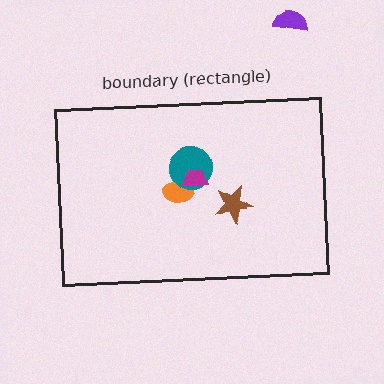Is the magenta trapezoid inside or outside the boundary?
Inside.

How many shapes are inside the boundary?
4 inside, 1 outside.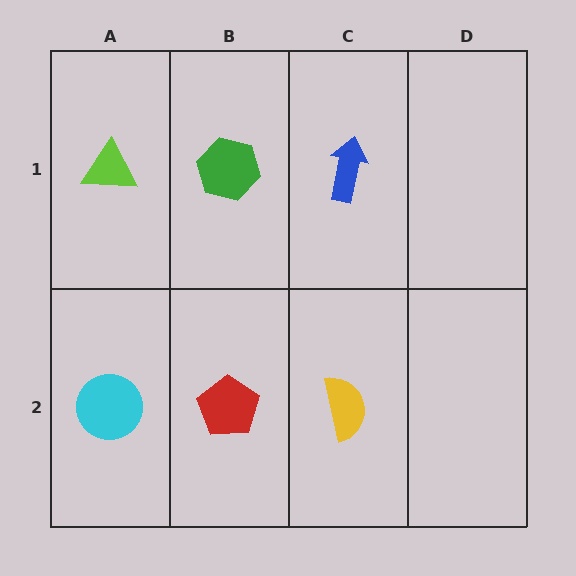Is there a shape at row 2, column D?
No, that cell is empty.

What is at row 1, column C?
A blue arrow.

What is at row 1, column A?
A lime triangle.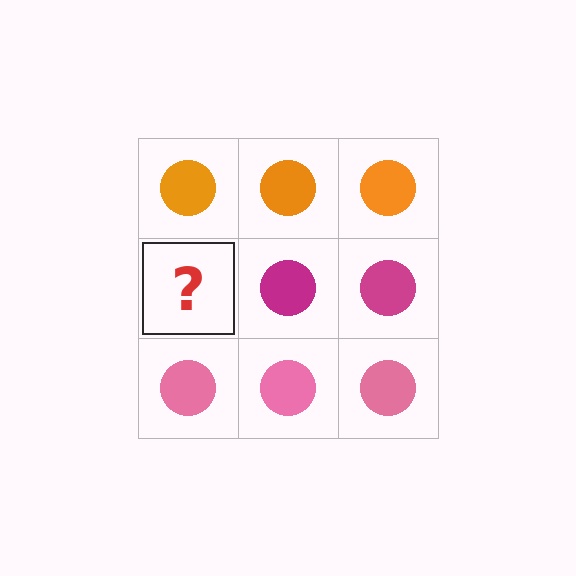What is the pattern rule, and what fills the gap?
The rule is that each row has a consistent color. The gap should be filled with a magenta circle.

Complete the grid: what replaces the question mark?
The question mark should be replaced with a magenta circle.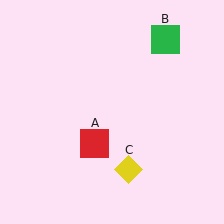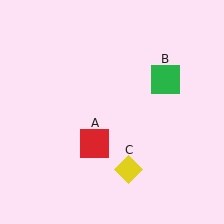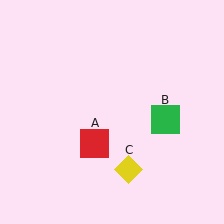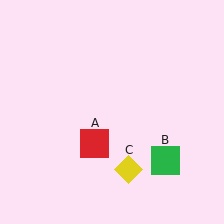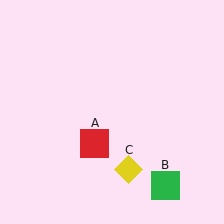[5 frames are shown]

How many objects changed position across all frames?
1 object changed position: green square (object B).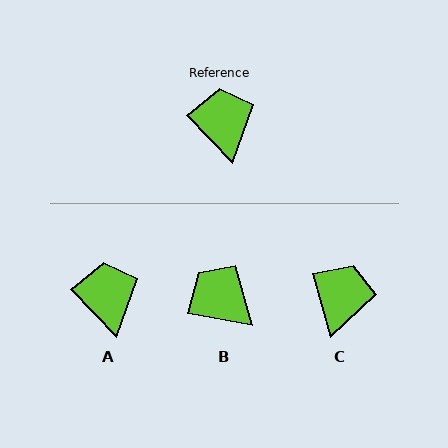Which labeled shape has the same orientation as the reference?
A.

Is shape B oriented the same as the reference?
No, it is off by about 35 degrees.